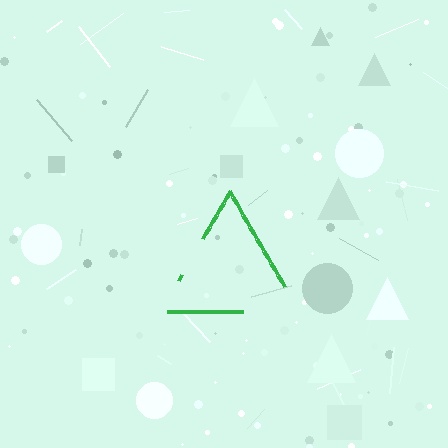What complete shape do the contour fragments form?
The contour fragments form a triangle.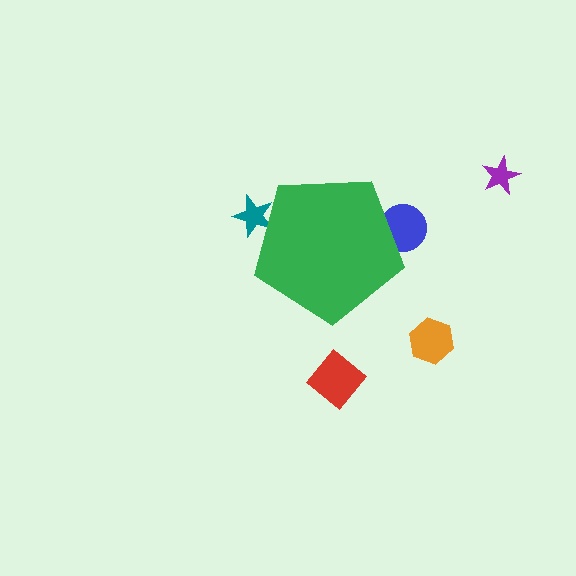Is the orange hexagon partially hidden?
No, the orange hexagon is fully visible.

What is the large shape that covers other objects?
A green pentagon.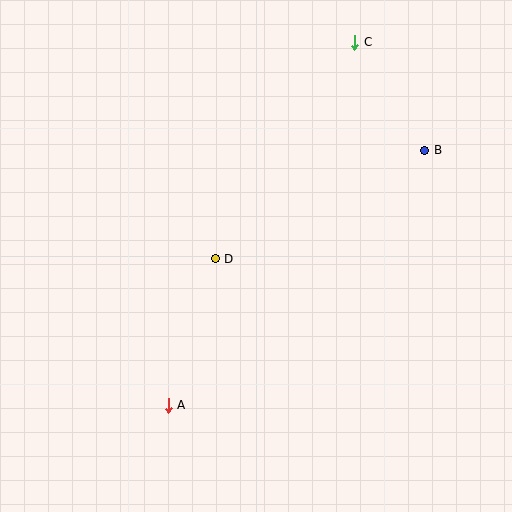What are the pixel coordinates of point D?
Point D is at (215, 259).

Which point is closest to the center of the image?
Point D at (215, 259) is closest to the center.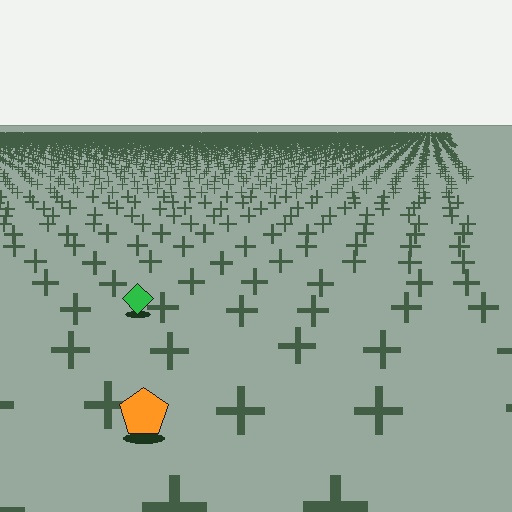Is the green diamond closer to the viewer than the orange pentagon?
No. The orange pentagon is closer — you can tell from the texture gradient: the ground texture is coarser near it.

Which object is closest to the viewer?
The orange pentagon is closest. The texture marks near it are larger and more spread out.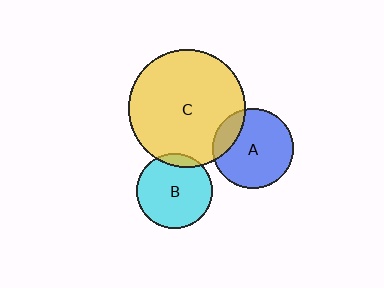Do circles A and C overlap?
Yes.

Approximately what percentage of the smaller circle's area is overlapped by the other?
Approximately 15%.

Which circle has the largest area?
Circle C (yellow).